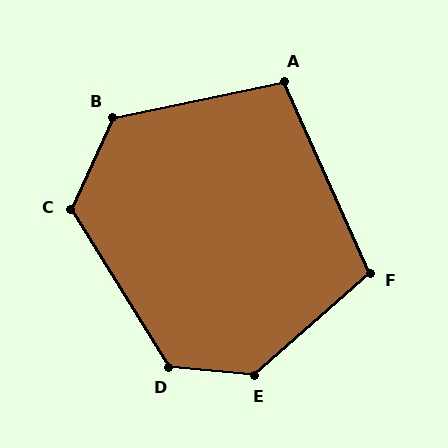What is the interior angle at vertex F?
Approximately 107 degrees (obtuse).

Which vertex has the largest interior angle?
E, at approximately 134 degrees.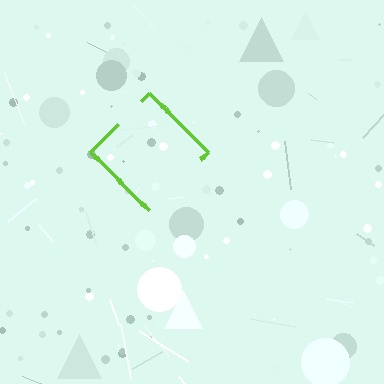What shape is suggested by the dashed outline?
The dashed outline suggests a diamond.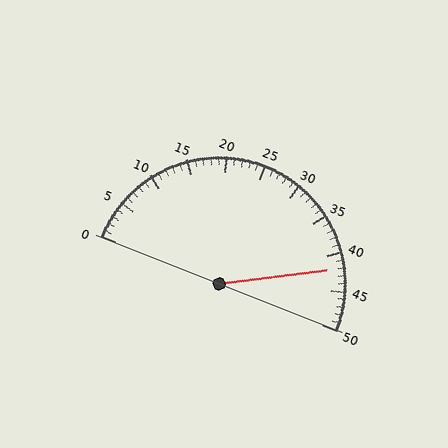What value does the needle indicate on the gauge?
The needle indicates approximately 42.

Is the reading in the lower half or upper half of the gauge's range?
The reading is in the upper half of the range (0 to 50).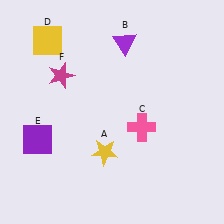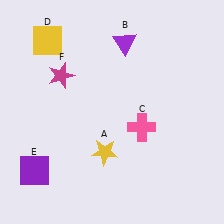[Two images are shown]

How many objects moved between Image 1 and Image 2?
1 object moved between the two images.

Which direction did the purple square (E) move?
The purple square (E) moved down.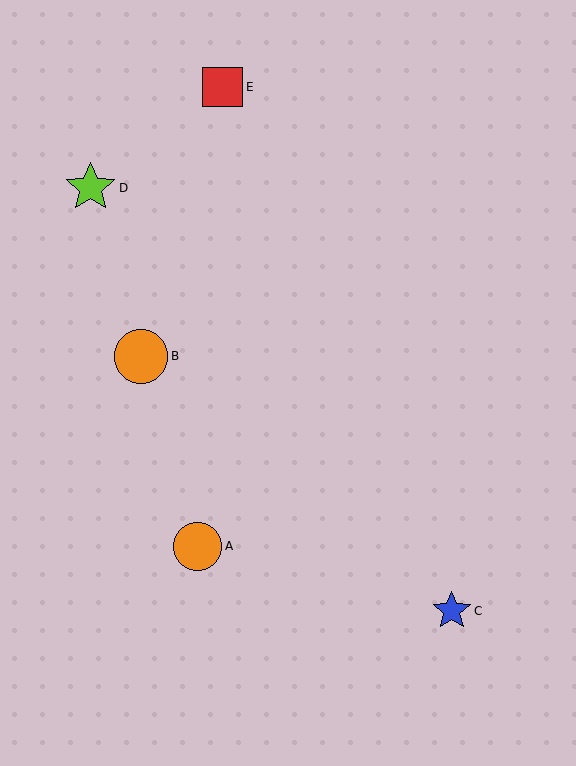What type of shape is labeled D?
Shape D is a lime star.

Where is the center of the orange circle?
The center of the orange circle is at (197, 546).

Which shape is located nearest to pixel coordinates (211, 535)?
The orange circle (labeled A) at (197, 546) is nearest to that location.